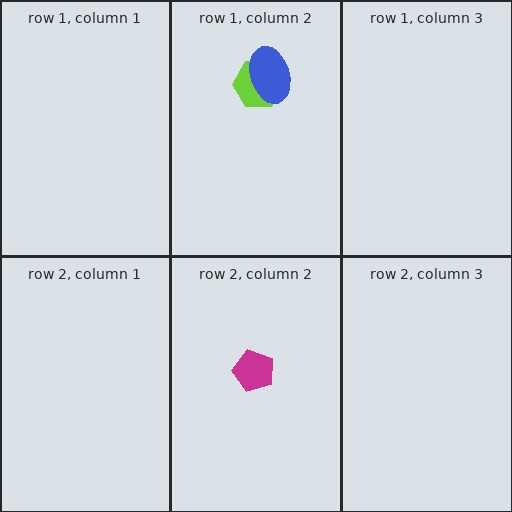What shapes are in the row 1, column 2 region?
The lime hexagon, the blue ellipse.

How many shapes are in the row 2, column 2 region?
1.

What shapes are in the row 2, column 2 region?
The magenta pentagon.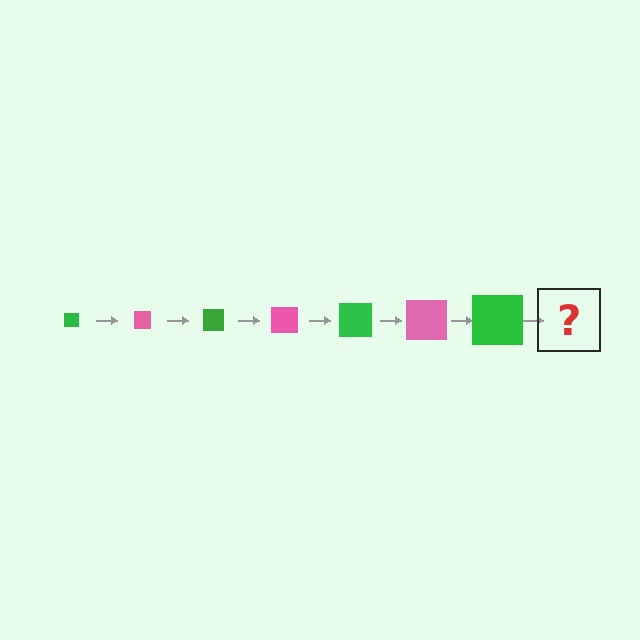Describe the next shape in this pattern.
It should be a pink square, larger than the previous one.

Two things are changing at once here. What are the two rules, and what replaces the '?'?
The two rules are that the square grows larger each step and the color cycles through green and pink. The '?' should be a pink square, larger than the previous one.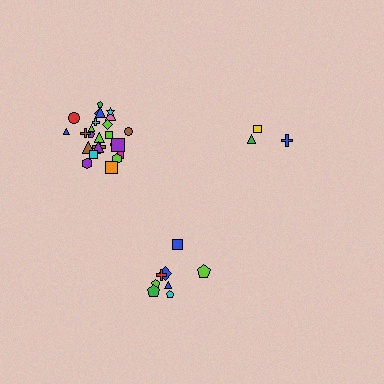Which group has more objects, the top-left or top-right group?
The top-left group.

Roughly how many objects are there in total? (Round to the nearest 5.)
Roughly 35 objects in total.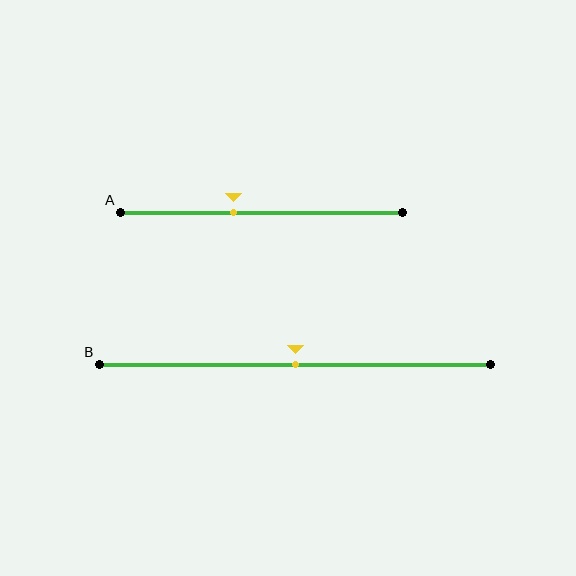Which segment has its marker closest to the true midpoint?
Segment B has its marker closest to the true midpoint.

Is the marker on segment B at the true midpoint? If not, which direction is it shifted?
Yes, the marker on segment B is at the true midpoint.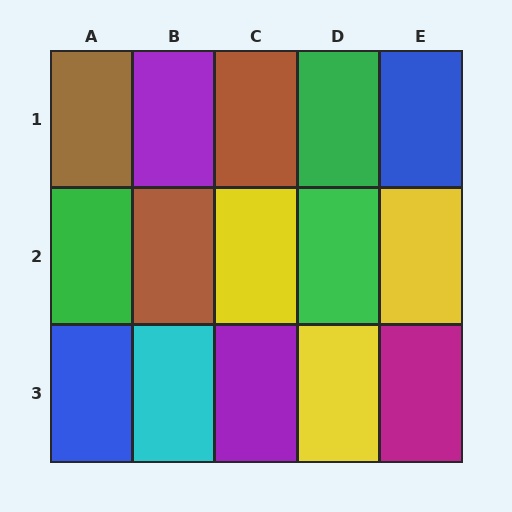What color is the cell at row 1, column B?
Purple.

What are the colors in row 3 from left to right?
Blue, cyan, purple, yellow, magenta.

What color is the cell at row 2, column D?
Green.